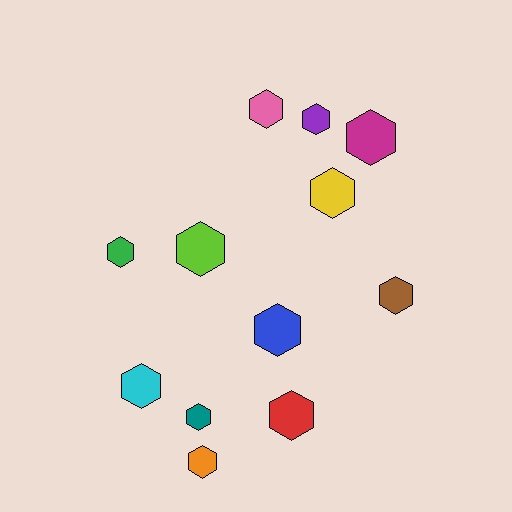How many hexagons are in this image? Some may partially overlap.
There are 12 hexagons.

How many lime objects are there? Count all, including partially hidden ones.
There is 1 lime object.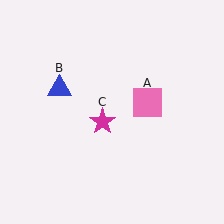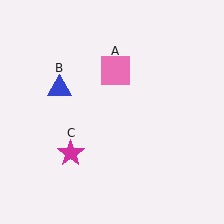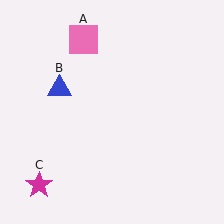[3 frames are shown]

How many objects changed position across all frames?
2 objects changed position: pink square (object A), magenta star (object C).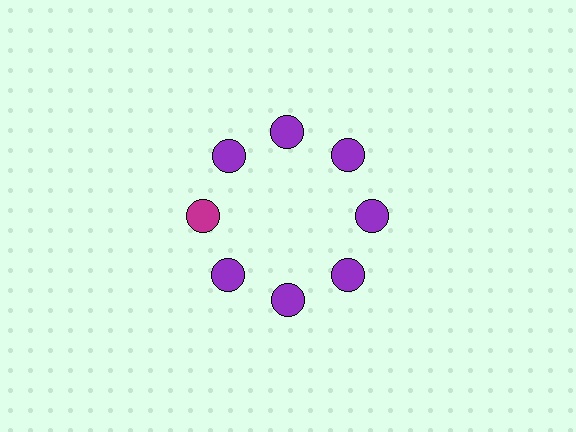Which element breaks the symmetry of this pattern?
The magenta circle at roughly the 9 o'clock position breaks the symmetry. All other shapes are purple circles.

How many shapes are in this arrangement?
There are 8 shapes arranged in a ring pattern.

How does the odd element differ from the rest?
It has a different color: magenta instead of purple.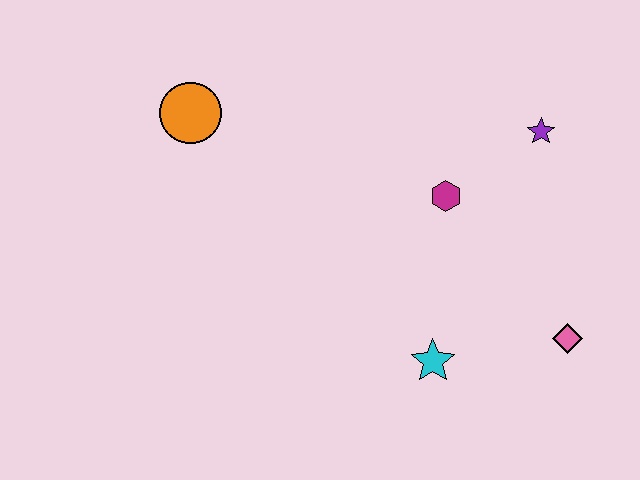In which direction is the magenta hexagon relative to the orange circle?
The magenta hexagon is to the right of the orange circle.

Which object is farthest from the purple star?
The orange circle is farthest from the purple star.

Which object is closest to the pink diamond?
The cyan star is closest to the pink diamond.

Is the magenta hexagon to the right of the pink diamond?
No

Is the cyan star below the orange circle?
Yes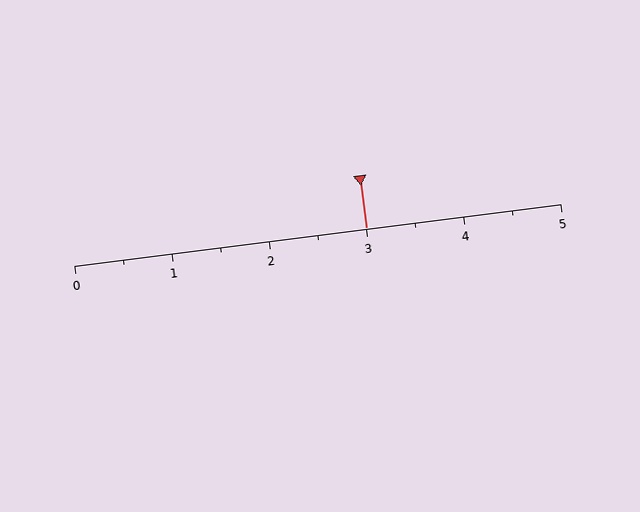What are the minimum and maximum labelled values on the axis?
The axis runs from 0 to 5.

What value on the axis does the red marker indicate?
The marker indicates approximately 3.